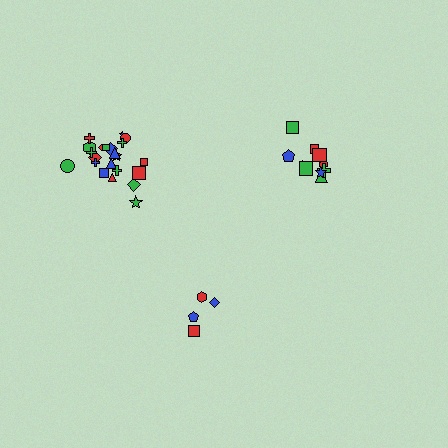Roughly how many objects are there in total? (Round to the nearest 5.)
Roughly 35 objects in total.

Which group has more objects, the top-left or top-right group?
The top-left group.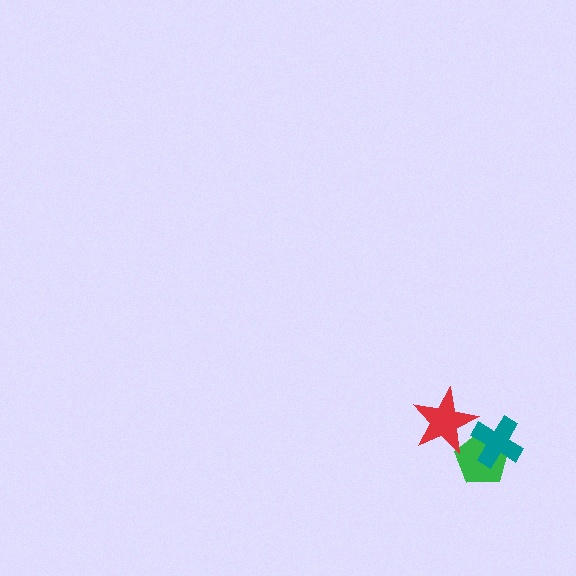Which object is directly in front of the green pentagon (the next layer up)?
The red star is directly in front of the green pentagon.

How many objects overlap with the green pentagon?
2 objects overlap with the green pentagon.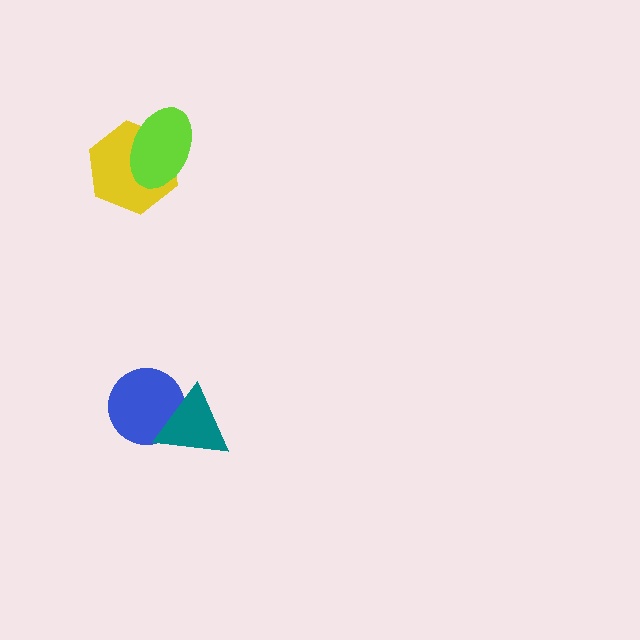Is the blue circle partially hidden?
Yes, it is partially covered by another shape.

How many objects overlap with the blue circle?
1 object overlaps with the blue circle.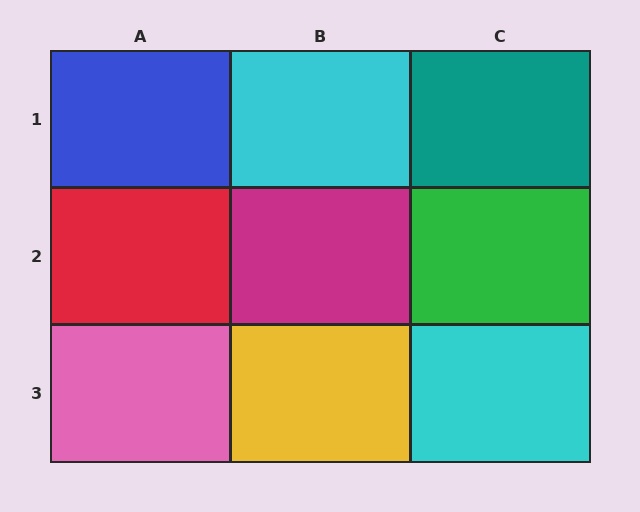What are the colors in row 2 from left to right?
Red, magenta, green.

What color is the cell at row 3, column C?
Cyan.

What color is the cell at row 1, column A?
Blue.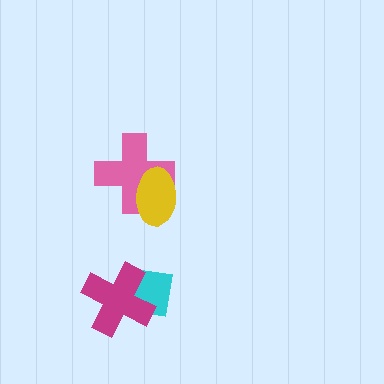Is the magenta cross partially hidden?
No, no other shape covers it.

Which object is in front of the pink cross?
The yellow ellipse is in front of the pink cross.